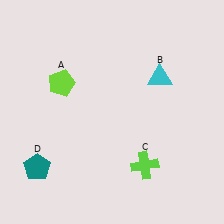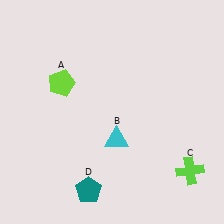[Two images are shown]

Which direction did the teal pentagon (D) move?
The teal pentagon (D) moved right.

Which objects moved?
The objects that moved are: the cyan triangle (B), the lime cross (C), the teal pentagon (D).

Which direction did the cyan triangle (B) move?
The cyan triangle (B) moved down.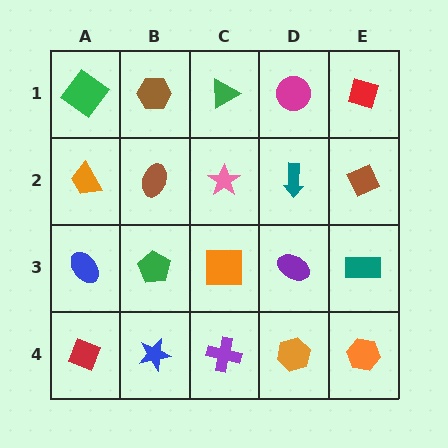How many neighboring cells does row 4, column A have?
2.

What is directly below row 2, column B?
A green pentagon.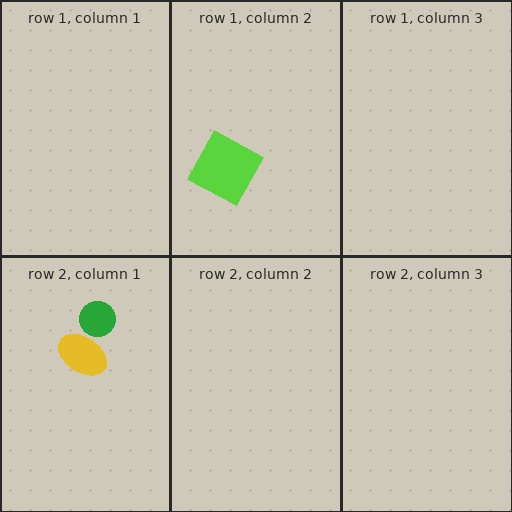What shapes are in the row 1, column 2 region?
The lime square.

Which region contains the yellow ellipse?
The row 2, column 1 region.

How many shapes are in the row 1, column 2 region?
1.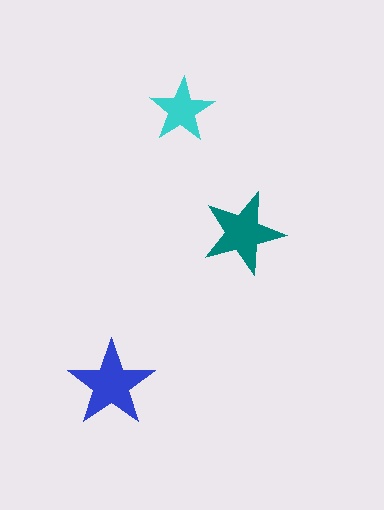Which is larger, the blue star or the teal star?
The blue one.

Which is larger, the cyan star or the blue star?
The blue one.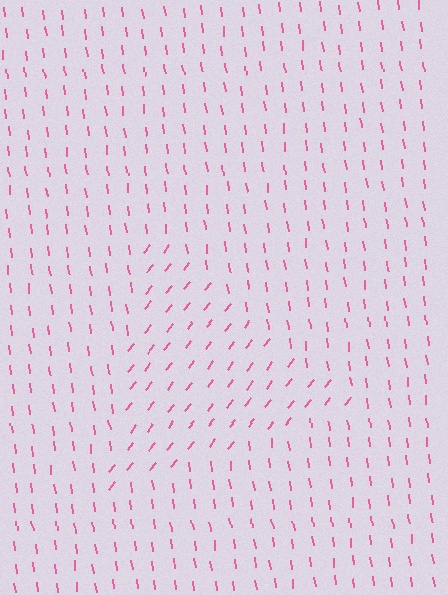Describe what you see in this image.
The image is filled with small pink line segments. A triangle region in the image has lines oriented differently from the surrounding lines, creating a visible texture boundary.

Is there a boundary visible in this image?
Yes, there is a texture boundary formed by a change in line orientation.